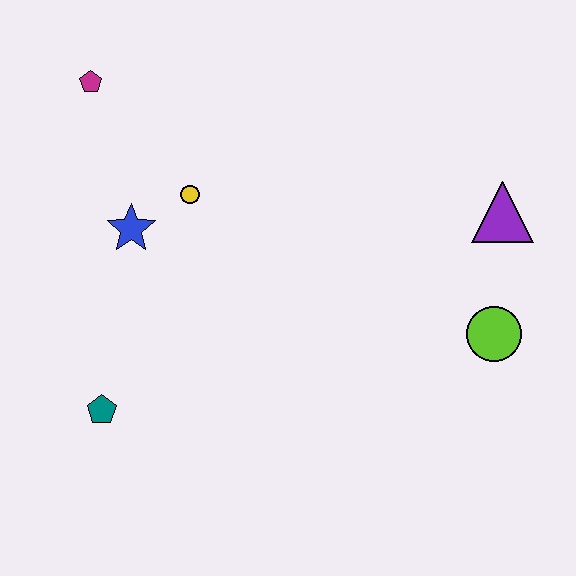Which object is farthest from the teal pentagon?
The purple triangle is farthest from the teal pentagon.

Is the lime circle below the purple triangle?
Yes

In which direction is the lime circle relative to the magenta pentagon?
The lime circle is to the right of the magenta pentagon.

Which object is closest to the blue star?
The yellow circle is closest to the blue star.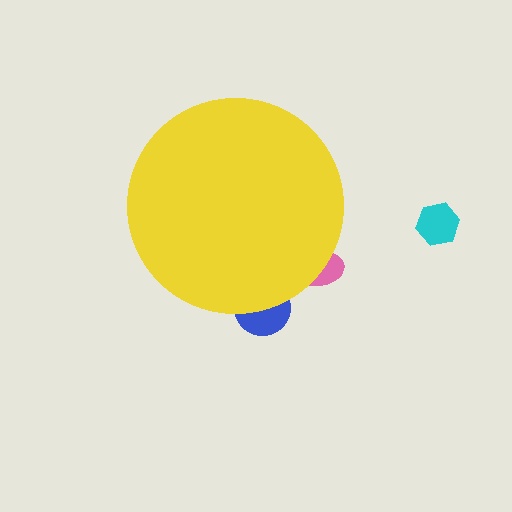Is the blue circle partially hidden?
Yes, the blue circle is partially hidden behind the yellow circle.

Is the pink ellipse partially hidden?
Yes, the pink ellipse is partially hidden behind the yellow circle.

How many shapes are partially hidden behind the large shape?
2 shapes are partially hidden.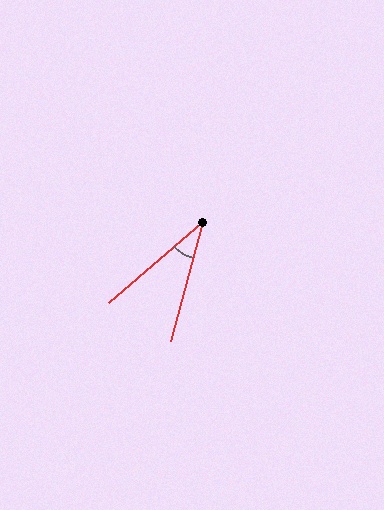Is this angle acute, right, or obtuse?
It is acute.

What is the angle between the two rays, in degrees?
Approximately 34 degrees.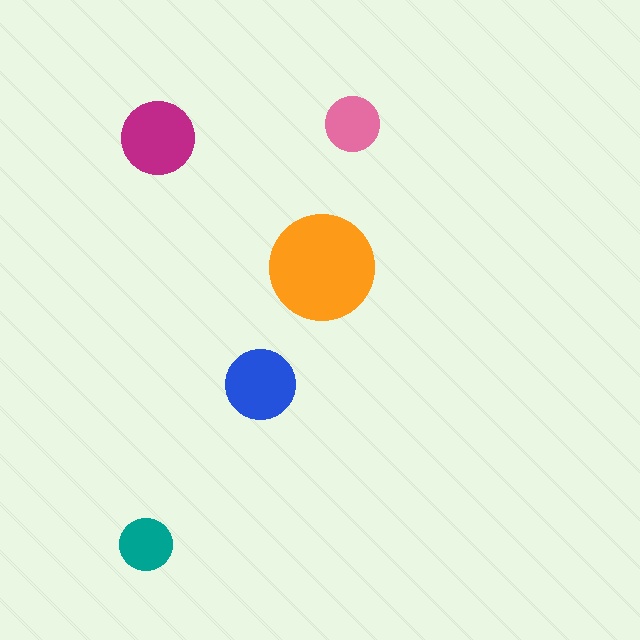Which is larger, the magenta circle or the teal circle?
The magenta one.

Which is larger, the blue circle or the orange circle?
The orange one.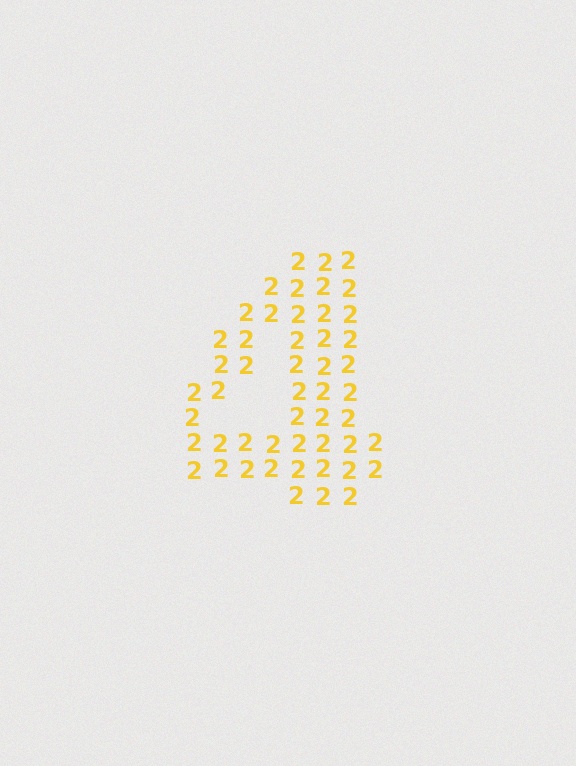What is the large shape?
The large shape is the digit 4.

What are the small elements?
The small elements are digit 2's.